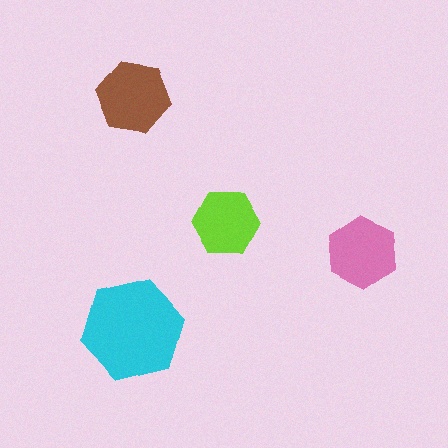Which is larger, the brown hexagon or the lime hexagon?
The brown one.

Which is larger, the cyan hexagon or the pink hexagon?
The cyan one.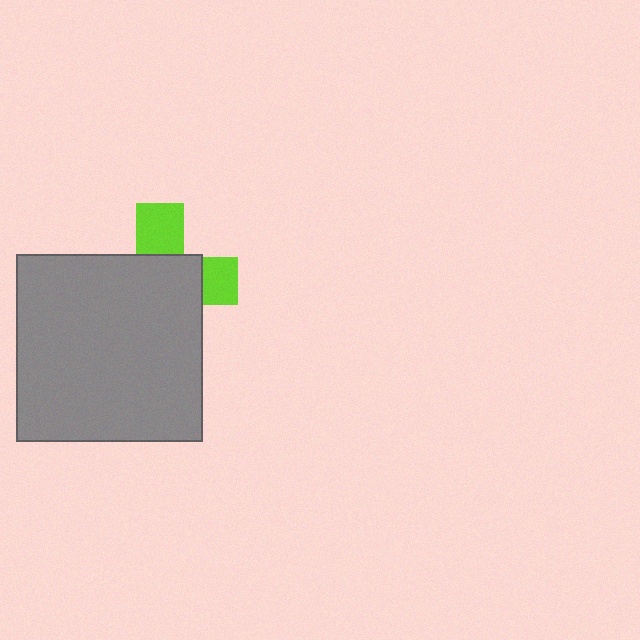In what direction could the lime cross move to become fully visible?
The lime cross could move up. That would shift it out from behind the gray square entirely.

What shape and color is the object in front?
The object in front is a gray square.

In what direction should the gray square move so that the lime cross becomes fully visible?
The gray square should move down. That is the shortest direction to clear the overlap and leave the lime cross fully visible.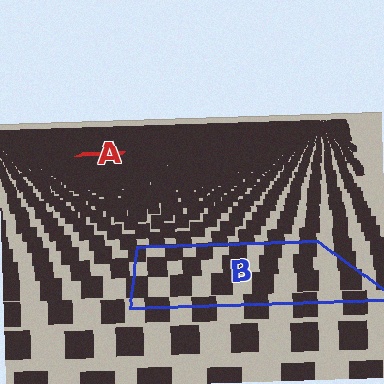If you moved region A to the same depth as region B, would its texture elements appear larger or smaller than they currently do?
They would appear larger. At a closer depth, the same texture elements are projected at a bigger on-screen size.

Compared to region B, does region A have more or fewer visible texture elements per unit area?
Region A has more texture elements per unit area — they are packed more densely because it is farther away.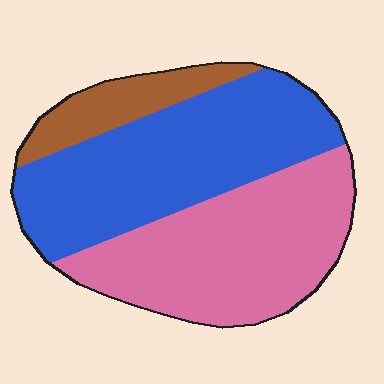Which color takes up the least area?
Brown, at roughly 10%.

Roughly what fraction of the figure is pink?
Pink covers 43% of the figure.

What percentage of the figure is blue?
Blue covers around 45% of the figure.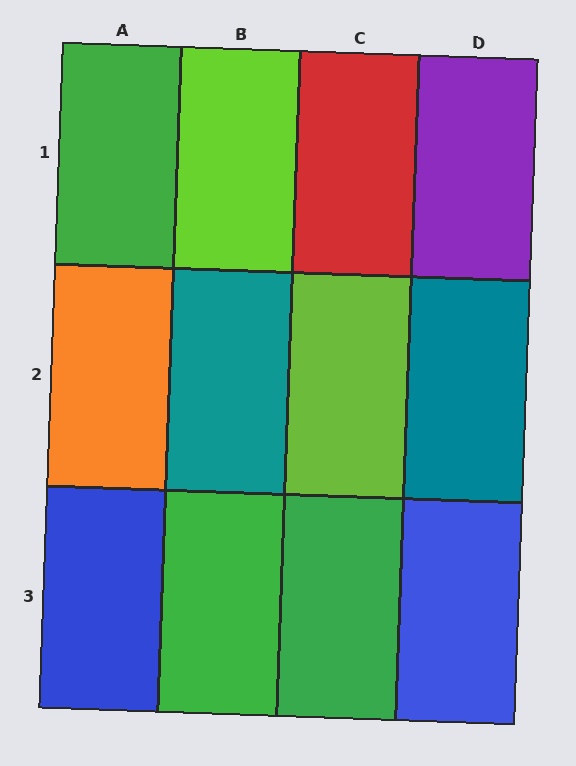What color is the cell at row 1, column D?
Purple.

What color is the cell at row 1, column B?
Lime.